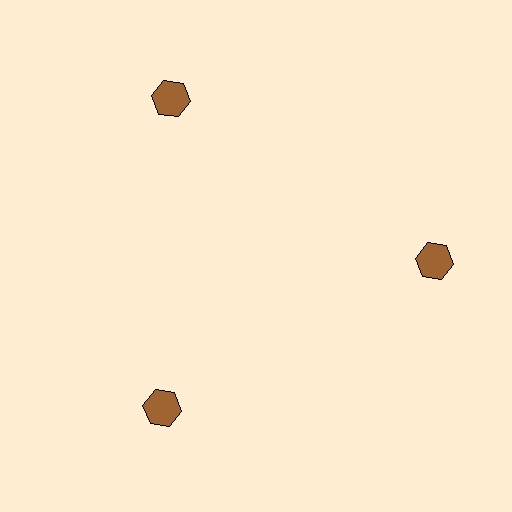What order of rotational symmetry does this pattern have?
This pattern has 3-fold rotational symmetry.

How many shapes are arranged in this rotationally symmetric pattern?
There are 3 shapes, arranged in 3 groups of 1.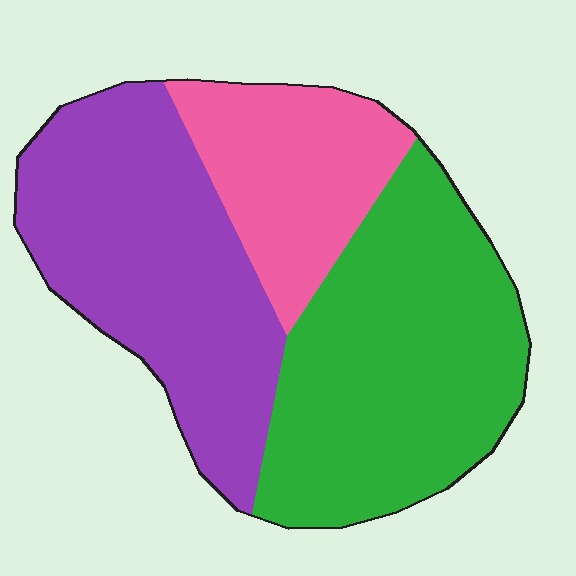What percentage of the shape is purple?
Purple covers roughly 40% of the shape.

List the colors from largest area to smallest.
From largest to smallest: green, purple, pink.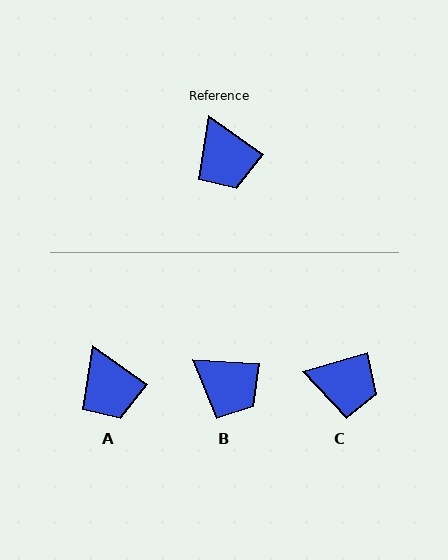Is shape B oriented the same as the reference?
No, it is off by about 31 degrees.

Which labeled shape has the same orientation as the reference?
A.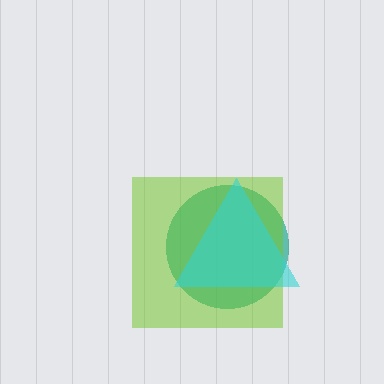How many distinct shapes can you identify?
There are 3 distinct shapes: a teal circle, a lime square, a cyan triangle.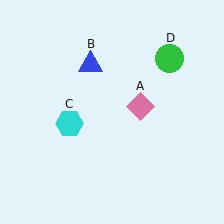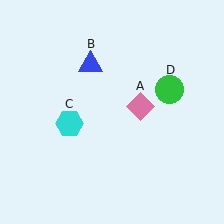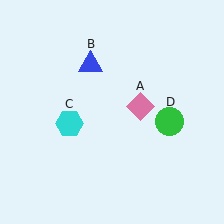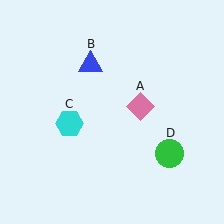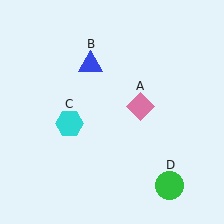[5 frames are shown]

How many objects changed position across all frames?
1 object changed position: green circle (object D).